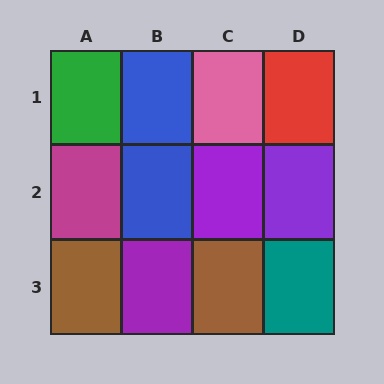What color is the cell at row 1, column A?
Green.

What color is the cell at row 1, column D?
Red.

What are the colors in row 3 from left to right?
Brown, purple, brown, teal.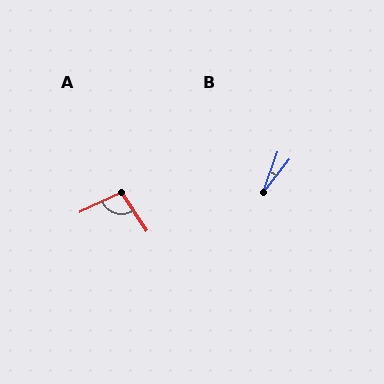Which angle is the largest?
A, at approximately 99 degrees.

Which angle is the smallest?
B, at approximately 18 degrees.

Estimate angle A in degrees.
Approximately 99 degrees.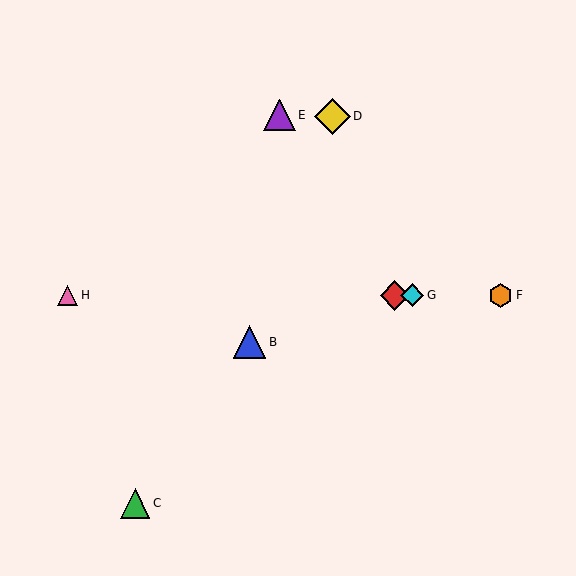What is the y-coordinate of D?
Object D is at y≈116.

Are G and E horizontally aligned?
No, G is at y≈295 and E is at y≈115.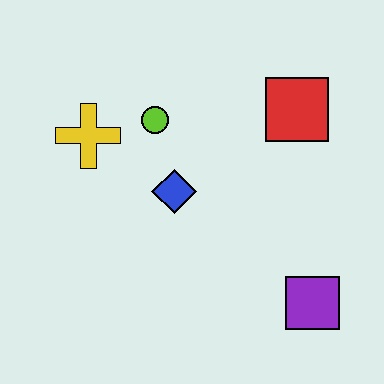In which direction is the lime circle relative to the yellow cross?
The lime circle is to the right of the yellow cross.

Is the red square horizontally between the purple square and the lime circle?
Yes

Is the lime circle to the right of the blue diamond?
No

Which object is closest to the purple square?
The blue diamond is closest to the purple square.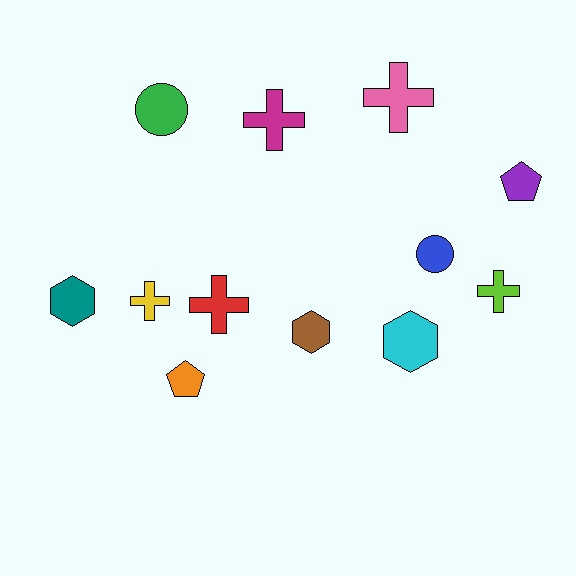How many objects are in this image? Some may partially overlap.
There are 12 objects.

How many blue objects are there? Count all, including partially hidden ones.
There is 1 blue object.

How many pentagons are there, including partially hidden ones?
There are 2 pentagons.